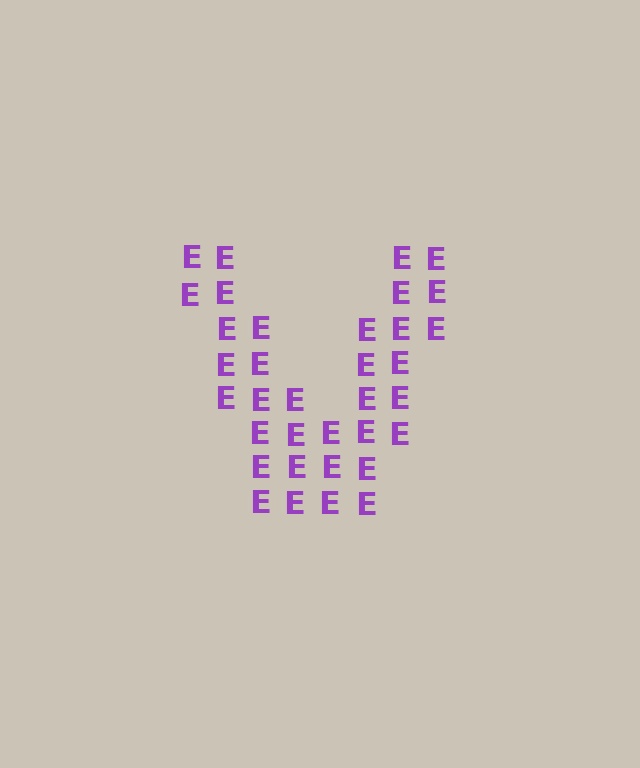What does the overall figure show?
The overall figure shows the letter V.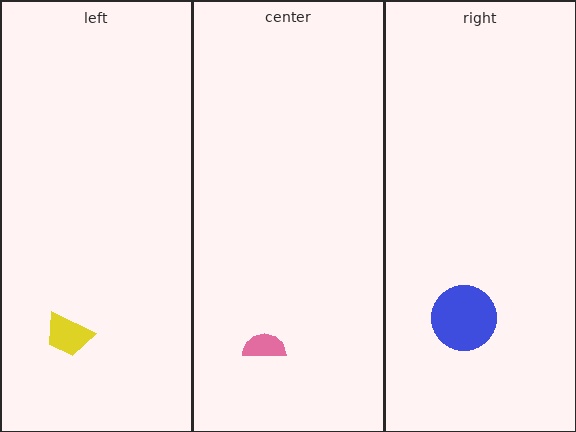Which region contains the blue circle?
The right region.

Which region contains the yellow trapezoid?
The left region.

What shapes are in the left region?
The yellow trapezoid.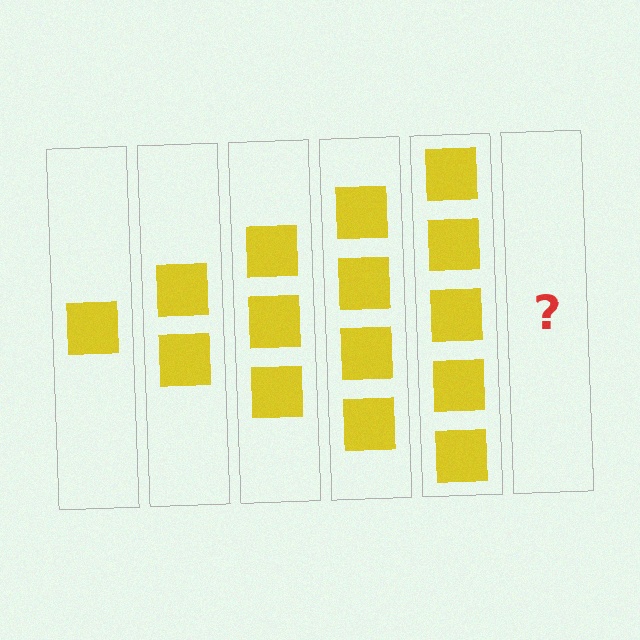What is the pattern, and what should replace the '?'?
The pattern is that each step adds one more square. The '?' should be 6 squares.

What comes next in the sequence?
The next element should be 6 squares.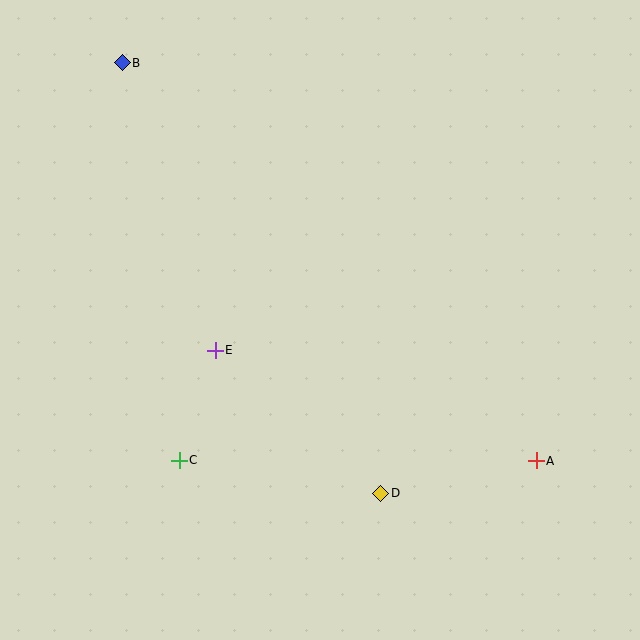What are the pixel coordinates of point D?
Point D is at (381, 493).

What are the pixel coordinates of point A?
Point A is at (536, 461).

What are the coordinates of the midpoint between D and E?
The midpoint between D and E is at (298, 422).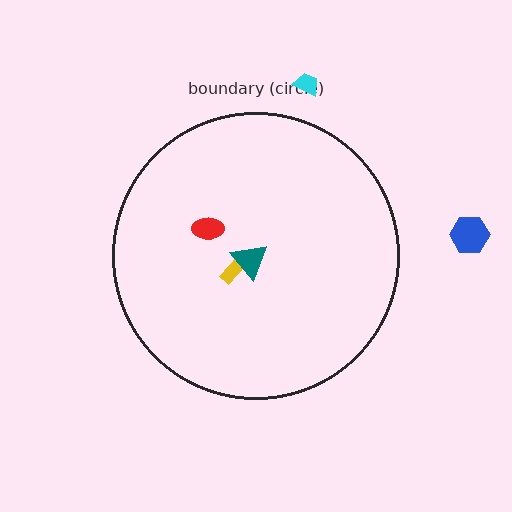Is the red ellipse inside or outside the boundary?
Inside.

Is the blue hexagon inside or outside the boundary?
Outside.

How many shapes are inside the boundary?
3 inside, 2 outside.